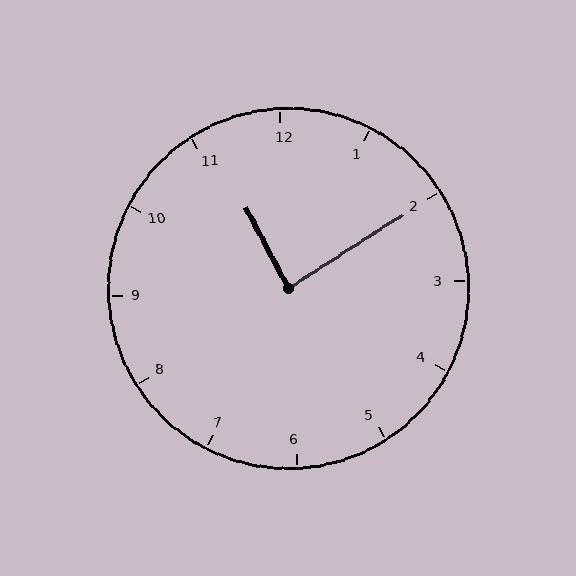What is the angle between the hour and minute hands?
Approximately 85 degrees.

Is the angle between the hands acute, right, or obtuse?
It is right.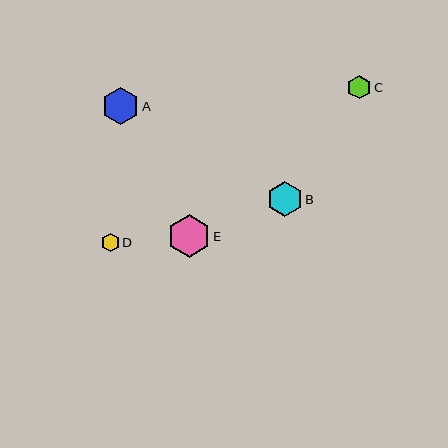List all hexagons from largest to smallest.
From largest to smallest: E, A, B, C, D.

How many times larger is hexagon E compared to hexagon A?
Hexagon E is approximately 1.2 times the size of hexagon A.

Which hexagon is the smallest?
Hexagon D is the smallest with a size of approximately 18 pixels.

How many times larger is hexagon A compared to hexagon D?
Hexagon A is approximately 2.0 times the size of hexagon D.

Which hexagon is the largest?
Hexagon E is the largest with a size of approximately 43 pixels.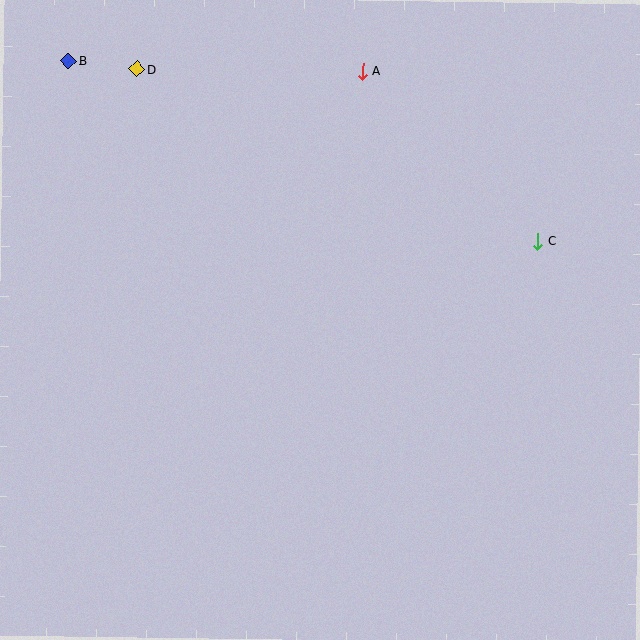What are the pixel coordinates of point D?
Point D is at (137, 69).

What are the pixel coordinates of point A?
Point A is at (363, 71).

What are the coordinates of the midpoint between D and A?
The midpoint between D and A is at (250, 70).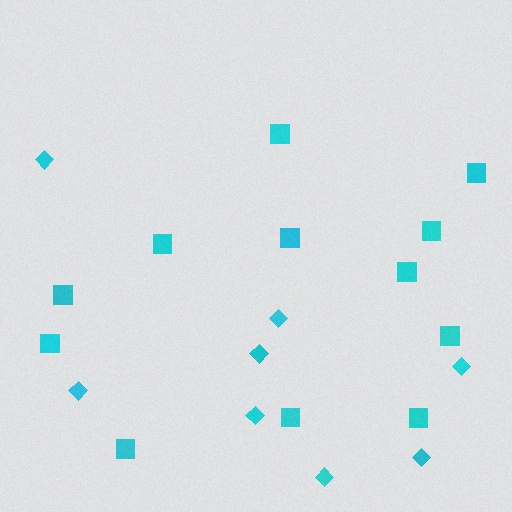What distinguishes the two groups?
There are 2 groups: one group of squares (12) and one group of diamonds (8).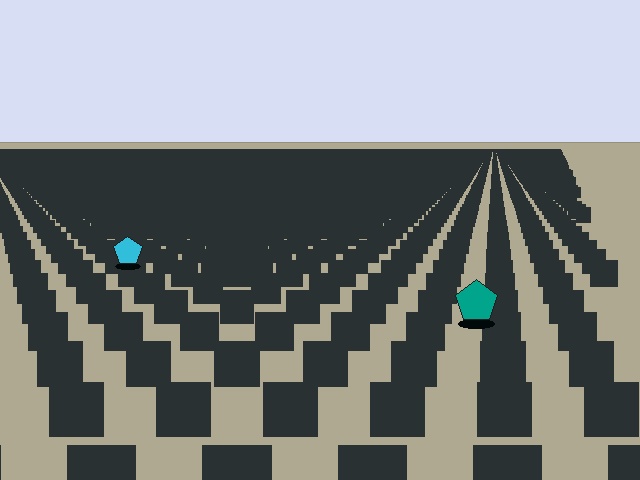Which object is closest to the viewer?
The teal pentagon is closest. The texture marks near it are larger and more spread out.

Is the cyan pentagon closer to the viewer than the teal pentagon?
No. The teal pentagon is closer — you can tell from the texture gradient: the ground texture is coarser near it.